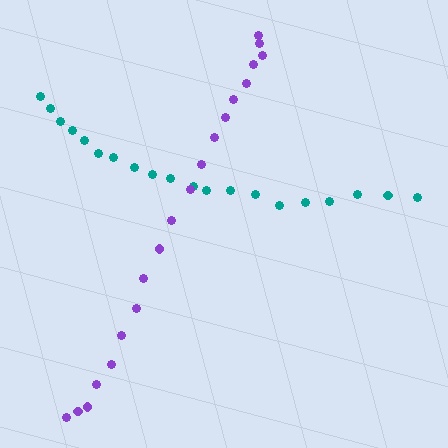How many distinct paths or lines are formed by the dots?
There are 2 distinct paths.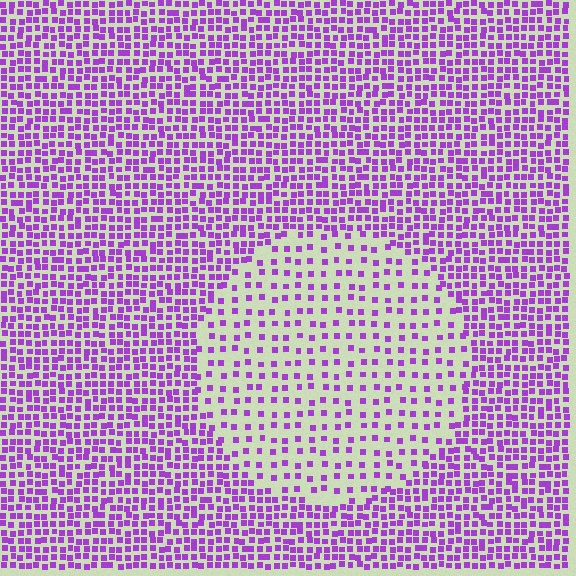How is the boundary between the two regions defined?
The boundary is defined by a change in element density (approximately 2.4x ratio). All elements are the same color, size, and shape.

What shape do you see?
I see a circle.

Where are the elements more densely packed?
The elements are more densely packed outside the circle boundary.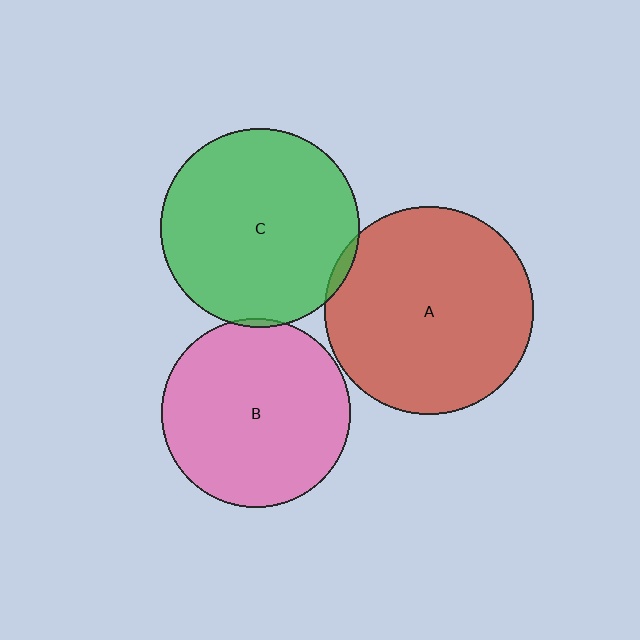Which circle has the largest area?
Circle A (red).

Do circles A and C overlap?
Yes.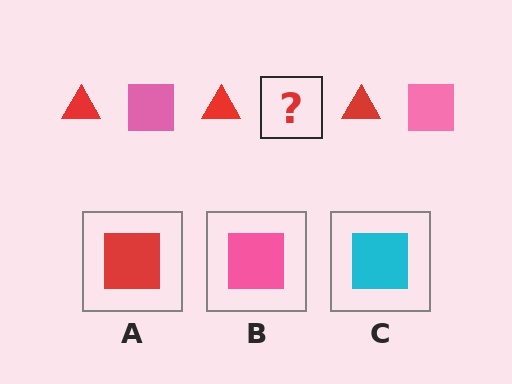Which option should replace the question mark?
Option B.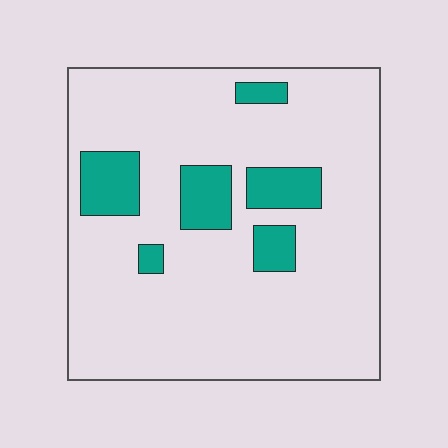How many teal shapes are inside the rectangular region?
6.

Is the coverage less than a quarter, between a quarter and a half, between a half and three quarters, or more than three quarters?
Less than a quarter.